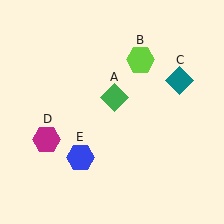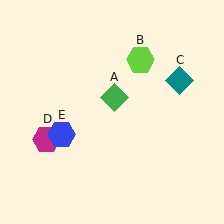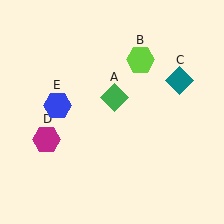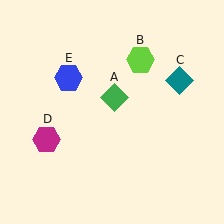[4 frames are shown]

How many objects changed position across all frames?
1 object changed position: blue hexagon (object E).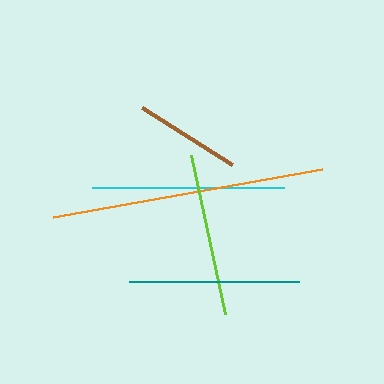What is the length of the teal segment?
The teal segment is approximately 170 pixels long.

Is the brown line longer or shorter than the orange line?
The orange line is longer than the brown line.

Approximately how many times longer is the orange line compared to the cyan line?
The orange line is approximately 1.4 times the length of the cyan line.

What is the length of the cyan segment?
The cyan segment is approximately 192 pixels long.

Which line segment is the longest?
The orange line is the longest at approximately 273 pixels.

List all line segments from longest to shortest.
From longest to shortest: orange, cyan, teal, lime, brown.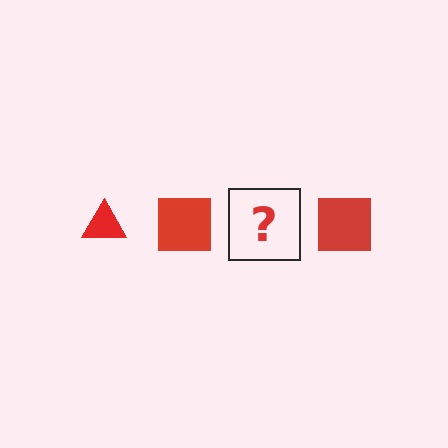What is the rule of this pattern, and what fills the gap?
The rule is that the pattern cycles through triangle, square shapes in red. The gap should be filled with a red triangle.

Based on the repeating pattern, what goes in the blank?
The blank should be a red triangle.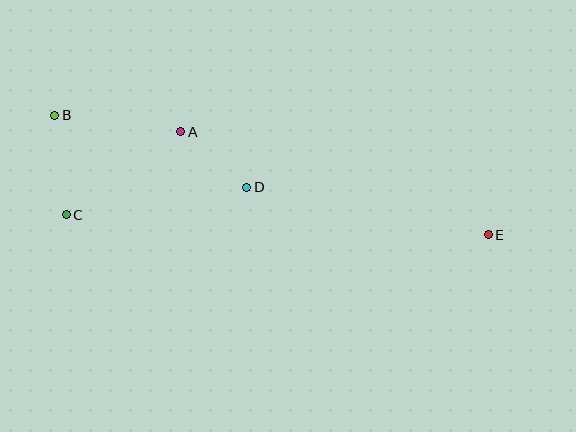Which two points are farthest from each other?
Points B and E are farthest from each other.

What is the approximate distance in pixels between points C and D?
The distance between C and D is approximately 183 pixels.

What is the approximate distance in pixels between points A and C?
The distance between A and C is approximately 141 pixels.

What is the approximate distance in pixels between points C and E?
The distance between C and E is approximately 423 pixels.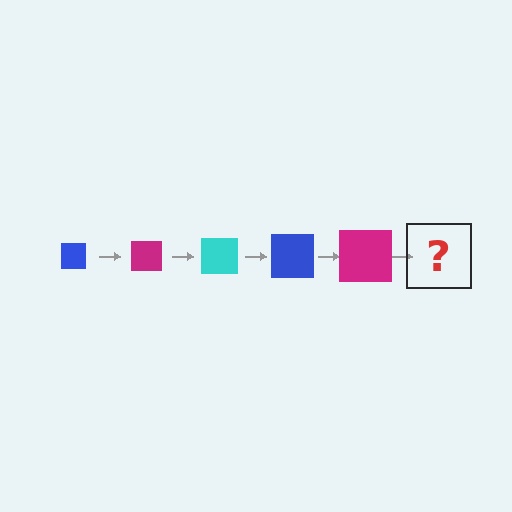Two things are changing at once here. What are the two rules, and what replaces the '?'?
The two rules are that the square grows larger each step and the color cycles through blue, magenta, and cyan. The '?' should be a cyan square, larger than the previous one.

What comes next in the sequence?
The next element should be a cyan square, larger than the previous one.